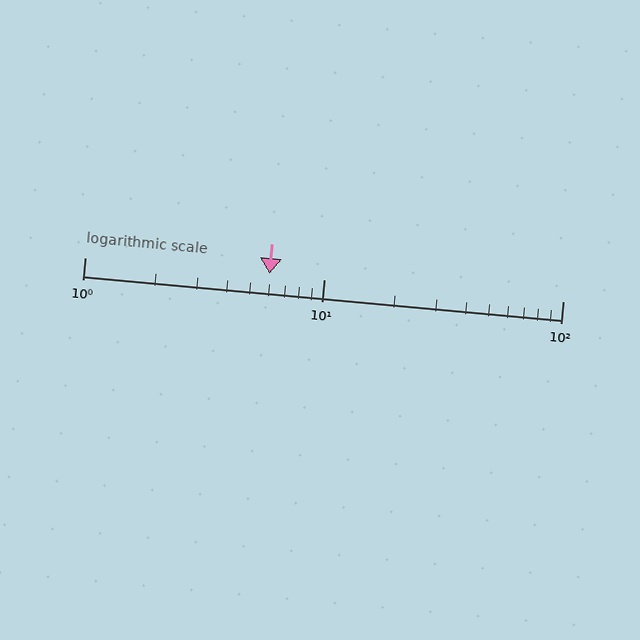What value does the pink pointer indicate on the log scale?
The pointer indicates approximately 5.9.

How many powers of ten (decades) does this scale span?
The scale spans 2 decades, from 1 to 100.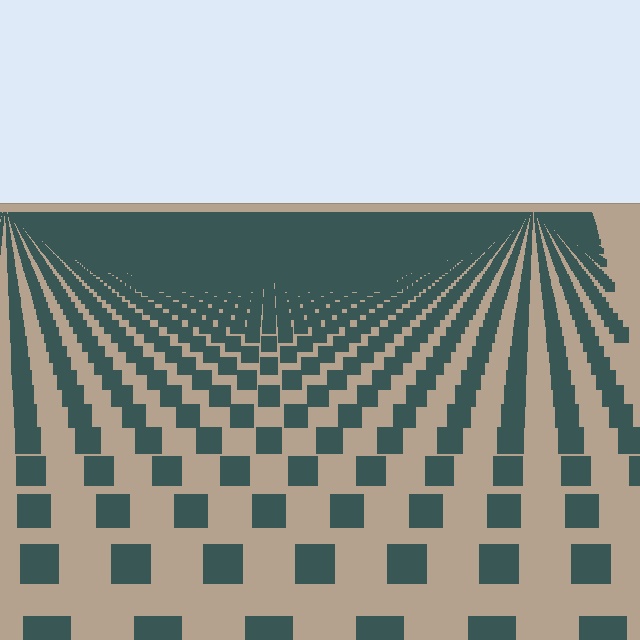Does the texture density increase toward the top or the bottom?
Density increases toward the top.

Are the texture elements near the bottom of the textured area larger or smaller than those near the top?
Larger. Near the bottom, elements are closer to the viewer and appear at a bigger on-screen size.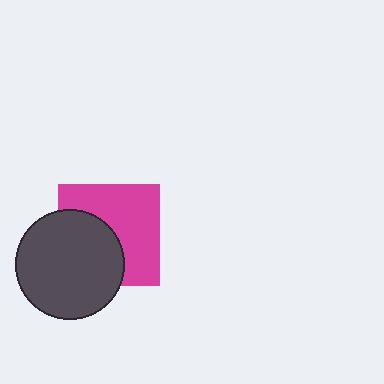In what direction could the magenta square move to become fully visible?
The magenta square could move toward the upper-right. That would shift it out from behind the dark gray circle entirely.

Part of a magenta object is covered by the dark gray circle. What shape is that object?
It is a square.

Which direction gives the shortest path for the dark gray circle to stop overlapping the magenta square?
Moving toward the lower-left gives the shortest separation.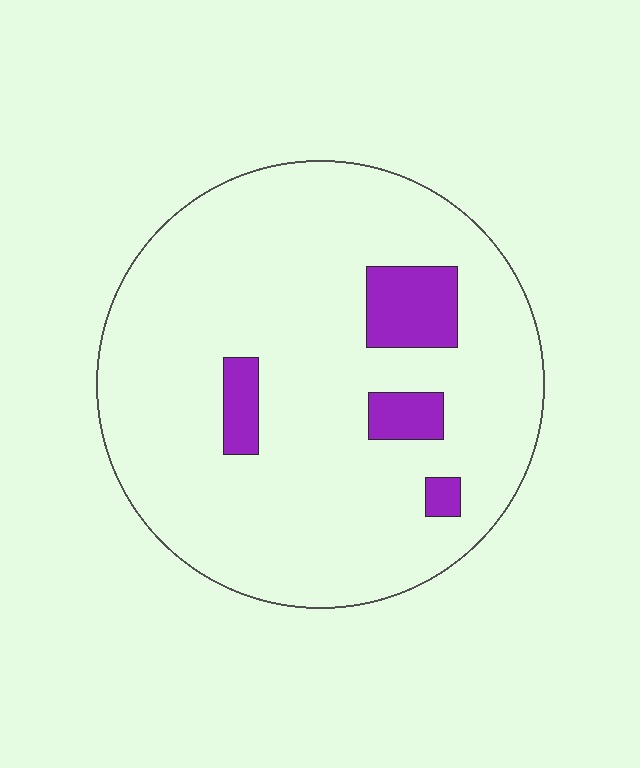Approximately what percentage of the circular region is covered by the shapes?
Approximately 10%.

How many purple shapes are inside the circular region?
4.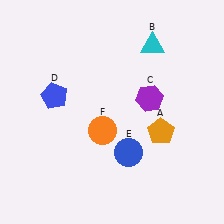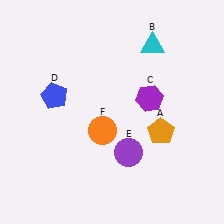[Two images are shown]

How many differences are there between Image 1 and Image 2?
There is 1 difference between the two images.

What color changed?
The circle (E) changed from blue in Image 1 to purple in Image 2.